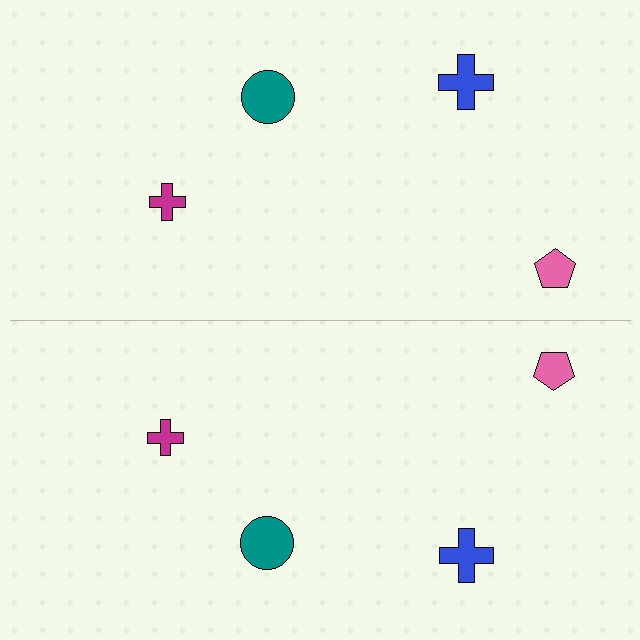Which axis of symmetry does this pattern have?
The pattern has a horizontal axis of symmetry running through the center of the image.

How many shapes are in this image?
There are 8 shapes in this image.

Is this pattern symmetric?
Yes, this pattern has bilateral (reflection) symmetry.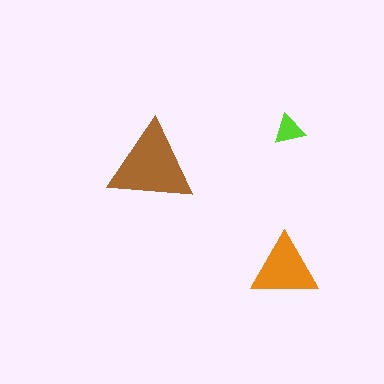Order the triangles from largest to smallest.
the brown one, the orange one, the lime one.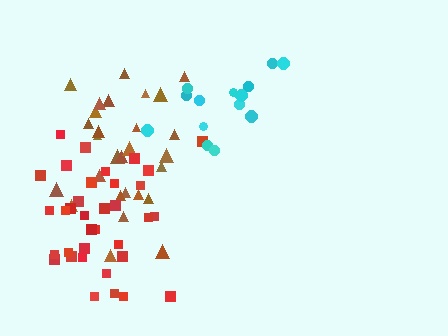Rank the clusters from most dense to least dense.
cyan, brown, red.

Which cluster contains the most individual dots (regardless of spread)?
Red (35).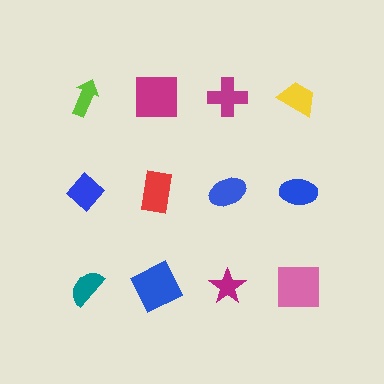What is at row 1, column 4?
A yellow trapezoid.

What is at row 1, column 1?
A lime arrow.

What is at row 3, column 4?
A pink square.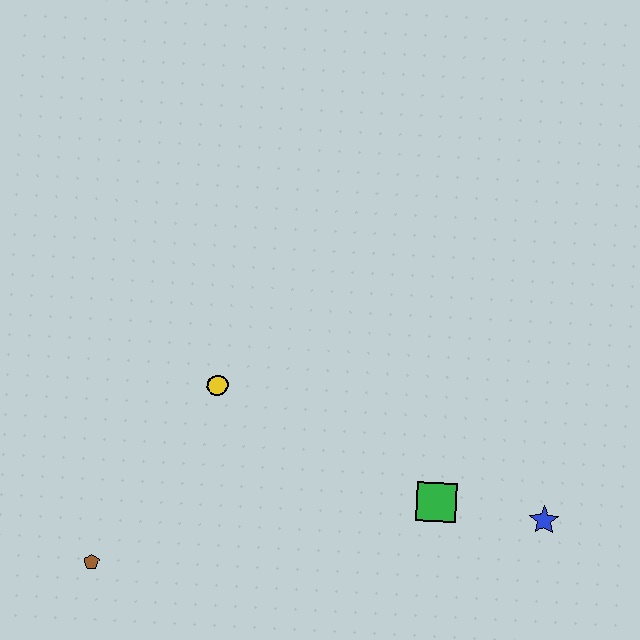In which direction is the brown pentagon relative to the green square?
The brown pentagon is to the left of the green square.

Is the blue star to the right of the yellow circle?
Yes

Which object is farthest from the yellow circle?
The blue star is farthest from the yellow circle.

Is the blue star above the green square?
No